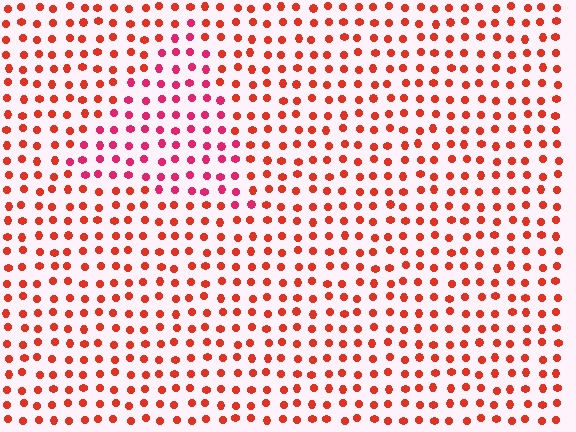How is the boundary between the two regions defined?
The boundary is defined purely by a slight shift in hue (about 29 degrees). Spacing, size, and orientation are identical on both sides.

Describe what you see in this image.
The image is filled with small red elements in a uniform arrangement. A triangle-shaped region is visible where the elements are tinted to a slightly different hue, forming a subtle color boundary.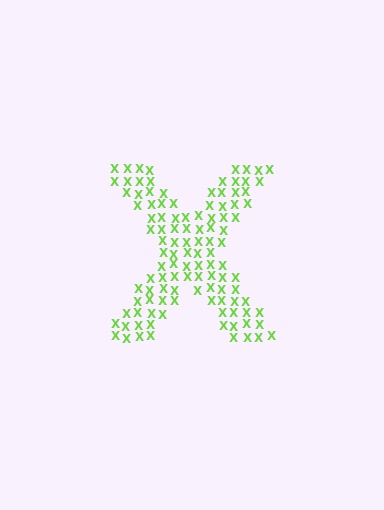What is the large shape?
The large shape is the letter X.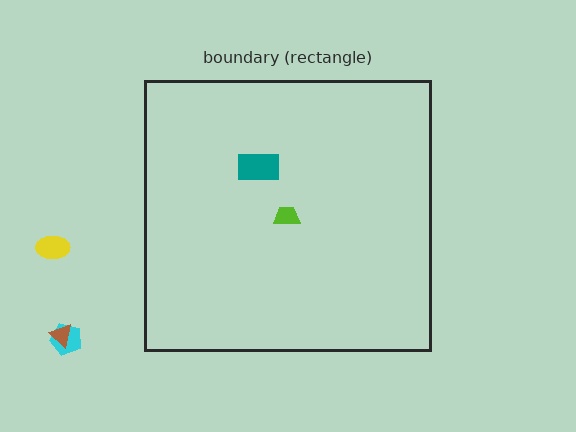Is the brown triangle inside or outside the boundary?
Outside.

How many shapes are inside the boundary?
2 inside, 3 outside.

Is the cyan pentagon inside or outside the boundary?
Outside.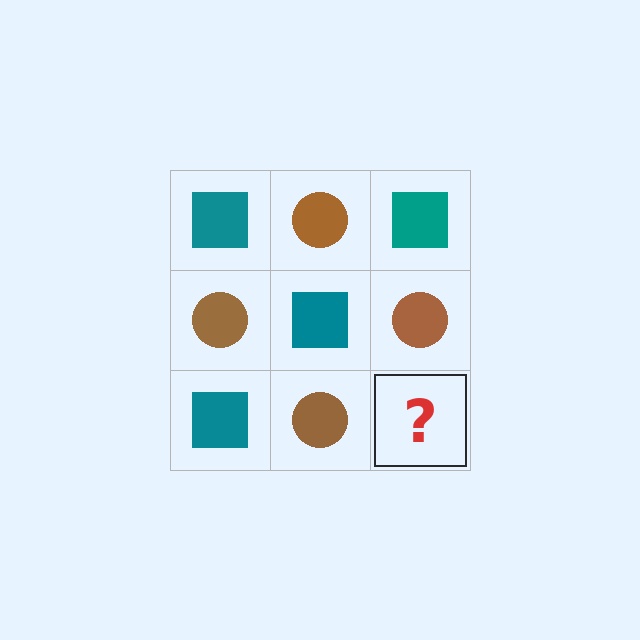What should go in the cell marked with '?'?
The missing cell should contain a teal square.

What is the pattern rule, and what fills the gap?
The rule is that it alternates teal square and brown circle in a checkerboard pattern. The gap should be filled with a teal square.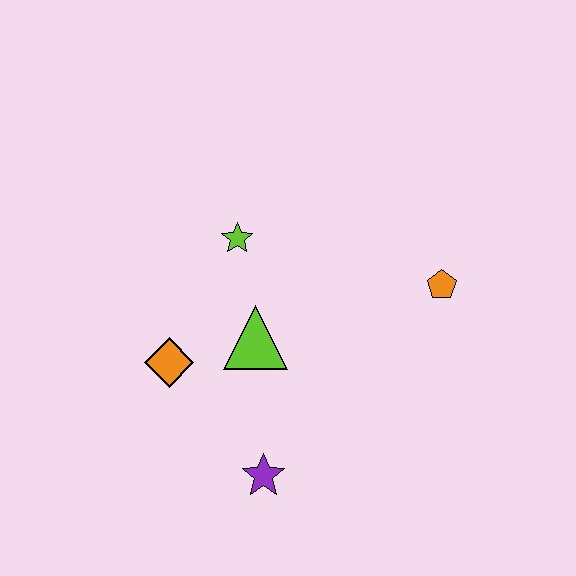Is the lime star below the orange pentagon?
No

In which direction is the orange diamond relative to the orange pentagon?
The orange diamond is to the left of the orange pentagon.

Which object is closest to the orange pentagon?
The lime triangle is closest to the orange pentagon.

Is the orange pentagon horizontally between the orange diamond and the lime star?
No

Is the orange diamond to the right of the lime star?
No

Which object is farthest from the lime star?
The purple star is farthest from the lime star.